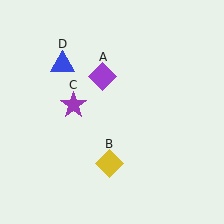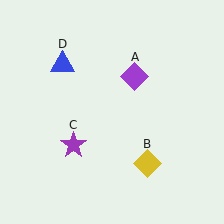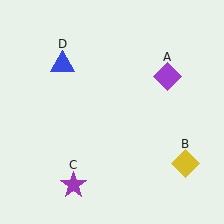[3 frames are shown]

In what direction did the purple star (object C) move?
The purple star (object C) moved down.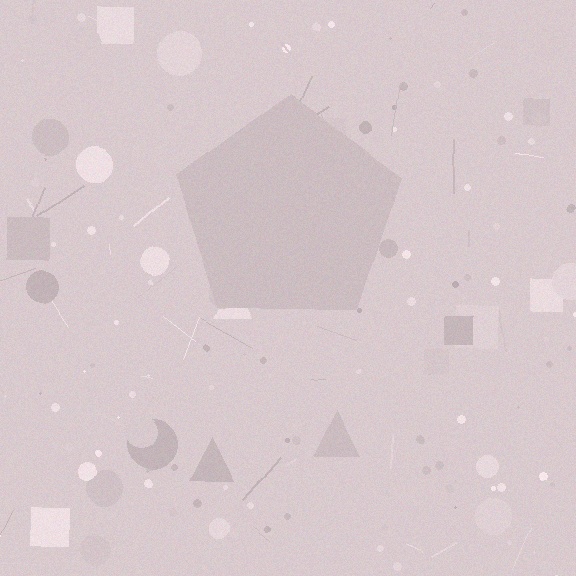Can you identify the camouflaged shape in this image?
The camouflaged shape is a pentagon.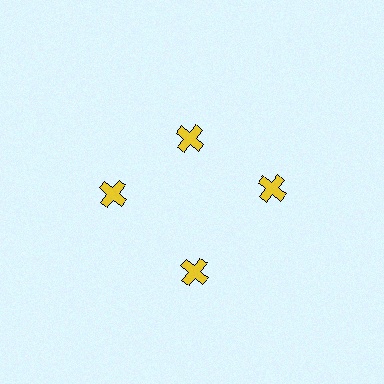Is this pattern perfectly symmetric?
No. The 4 yellow crosses are arranged in a ring, but one element near the 12 o'clock position is pulled inward toward the center, breaking the 4-fold rotational symmetry.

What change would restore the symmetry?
The symmetry would be restored by moving it outward, back onto the ring so that all 4 crosses sit at equal angles and equal distance from the center.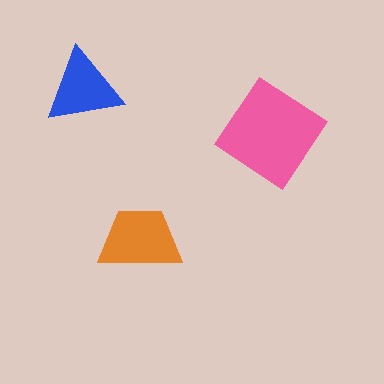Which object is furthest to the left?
The blue triangle is leftmost.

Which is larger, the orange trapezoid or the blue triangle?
The orange trapezoid.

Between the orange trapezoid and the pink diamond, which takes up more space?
The pink diamond.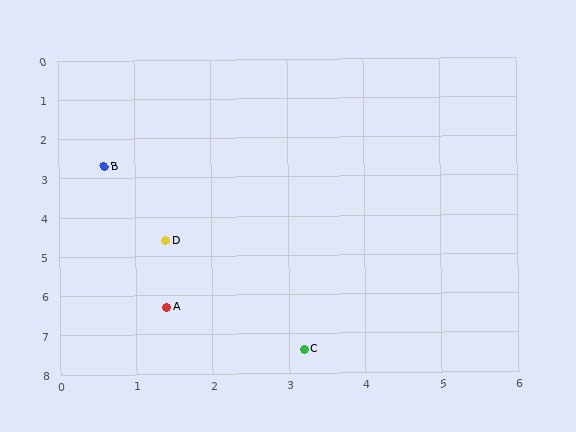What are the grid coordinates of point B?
Point B is at approximately (0.6, 2.7).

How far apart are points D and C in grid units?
Points D and C are about 3.3 grid units apart.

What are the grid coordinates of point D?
Point D is at approximately (1.4, 4.6).